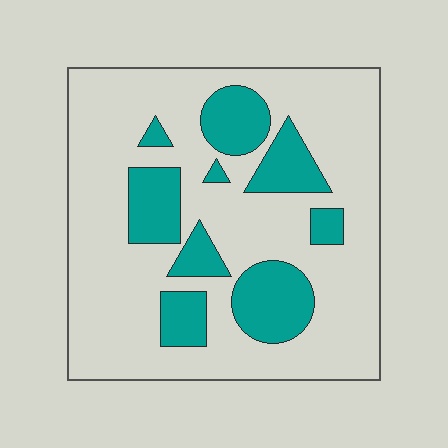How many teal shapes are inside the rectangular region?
9.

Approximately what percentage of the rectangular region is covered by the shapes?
Approximately 25%.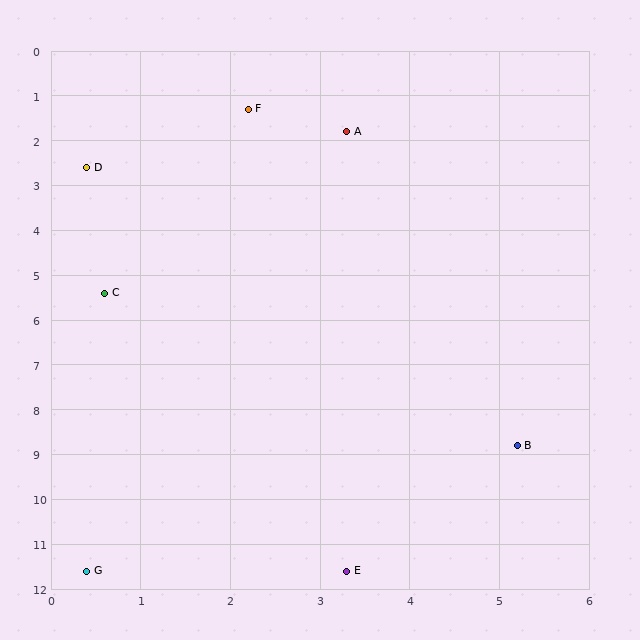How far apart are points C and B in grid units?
Points C and B are about 5.7 grid units apart.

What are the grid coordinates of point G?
Point G is at approximately (0.4, 11.6).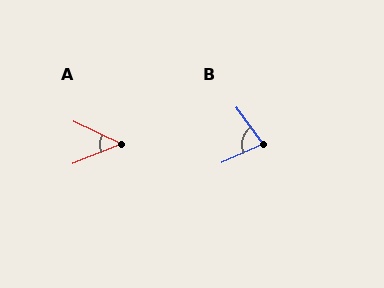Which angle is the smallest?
A, at approximately 47 degrees.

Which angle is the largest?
B, at approximately 77 degrees.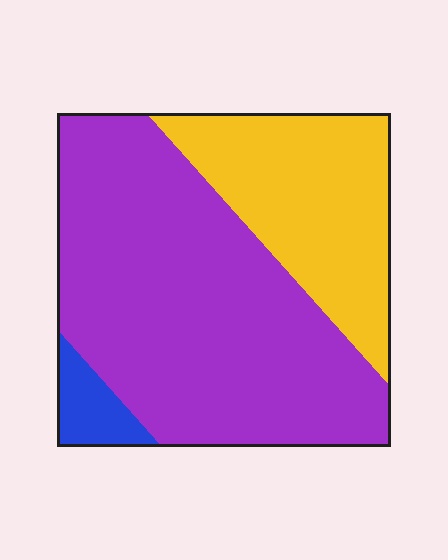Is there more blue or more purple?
Purple.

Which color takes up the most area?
Purple, at roughly 65%.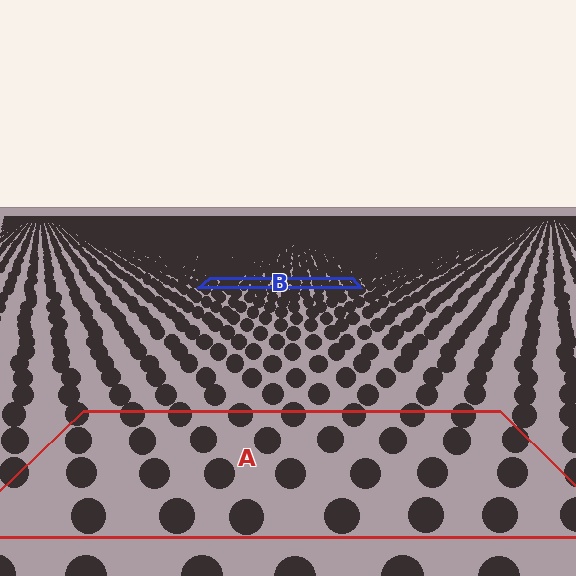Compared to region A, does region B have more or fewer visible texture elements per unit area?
Region B has more texture elements per unit area — they are packed more densely because it is farther away.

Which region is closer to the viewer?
Region A is closer. The texture elements there are larger and more spread out.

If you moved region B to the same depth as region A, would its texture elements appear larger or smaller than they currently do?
They would appear larger. At a closer depth, the same texture elements are projected at a bigger on-screen size.